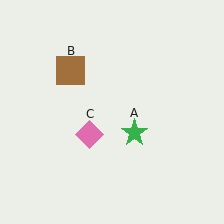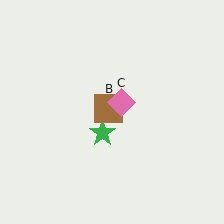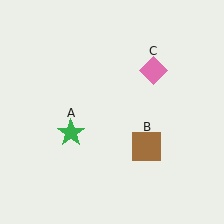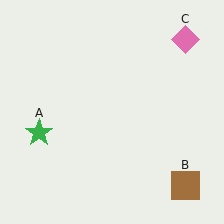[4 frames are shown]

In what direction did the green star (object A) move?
The green star (object A) moved left.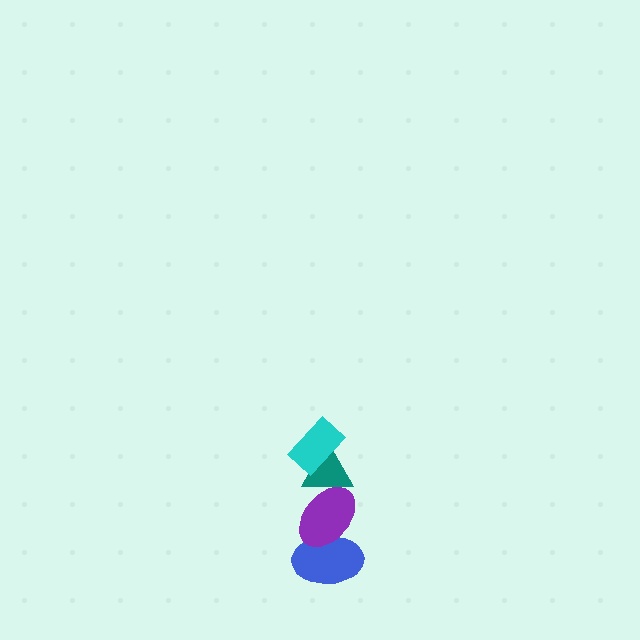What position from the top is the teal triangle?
The teal triangle is 2nd from the top.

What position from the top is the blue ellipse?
The blue ellipse is 4th from the top.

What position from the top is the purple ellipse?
The purple ellipse is 3rd from the top.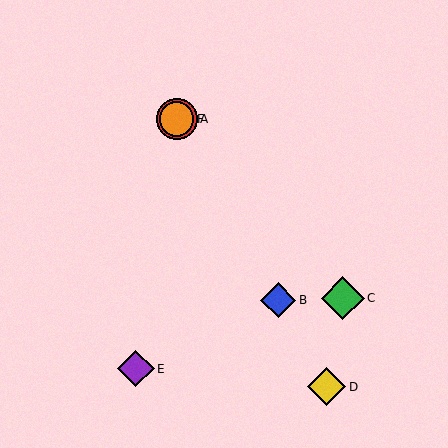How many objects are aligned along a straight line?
4 objects (A, B, D, F) are aligned along a straight line.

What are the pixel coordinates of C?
Object C is at (343, 298).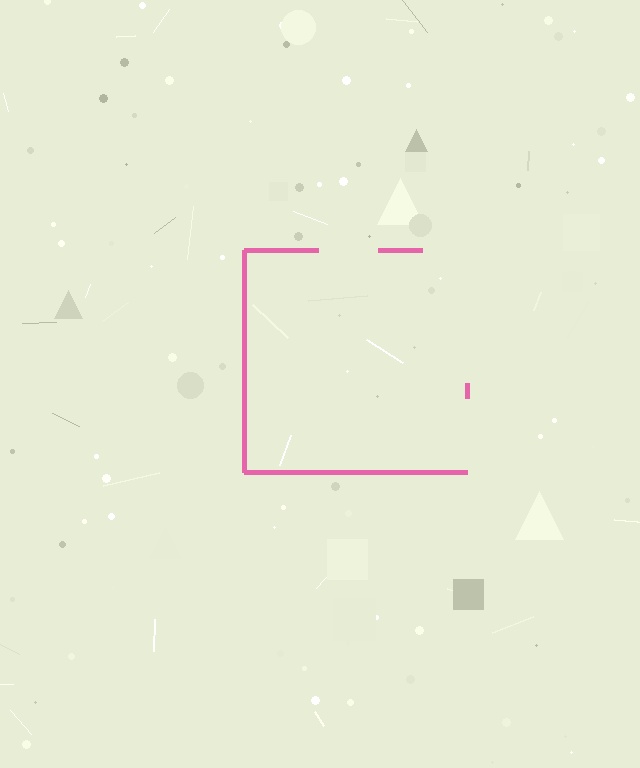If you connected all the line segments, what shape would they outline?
They would outline a square.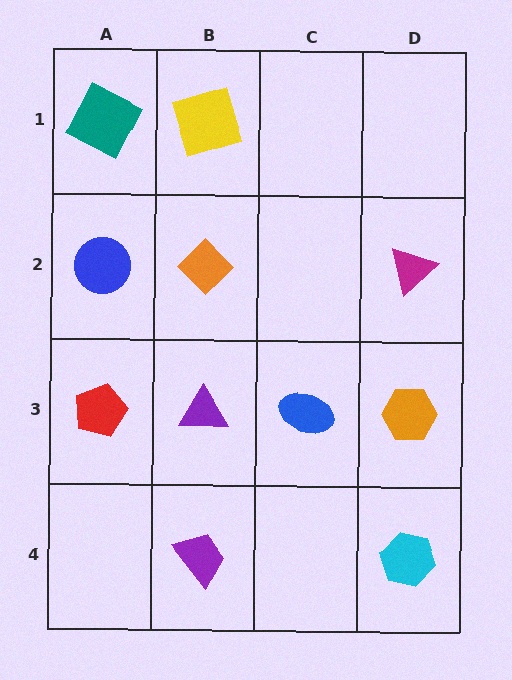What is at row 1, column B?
A yellow square.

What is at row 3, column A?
A red pentagon.